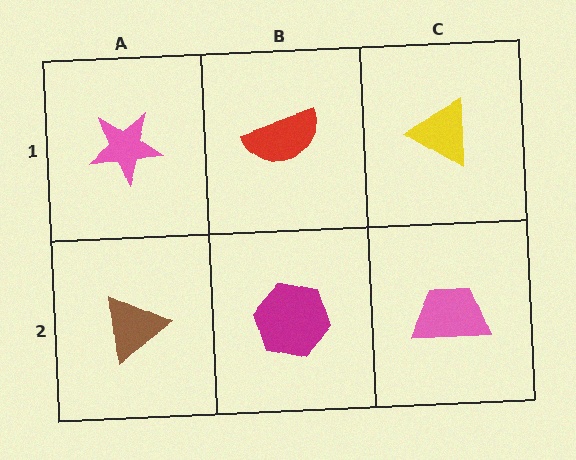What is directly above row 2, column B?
A red semicircle.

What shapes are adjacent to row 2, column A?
A pink star (row 1, column A), a magenta hexagon (row 2, column B).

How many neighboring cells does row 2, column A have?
2.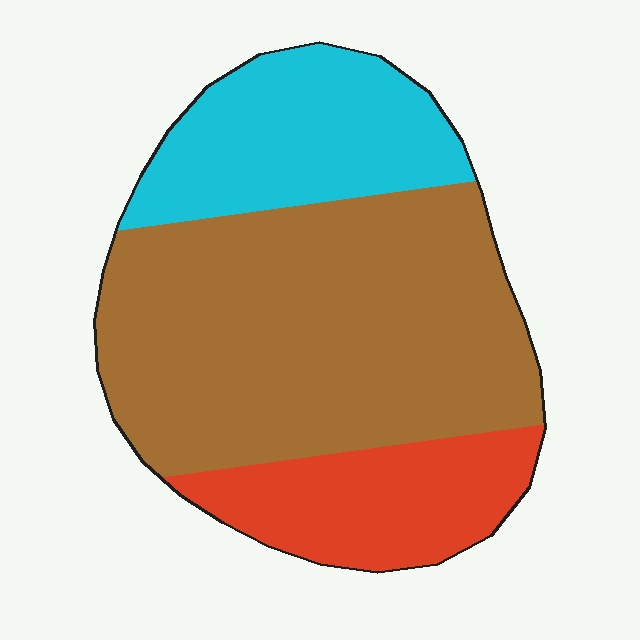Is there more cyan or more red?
Cyan.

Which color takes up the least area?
Red, at roughly 20%.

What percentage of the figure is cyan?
Cyan covers roughly 25% of the figure.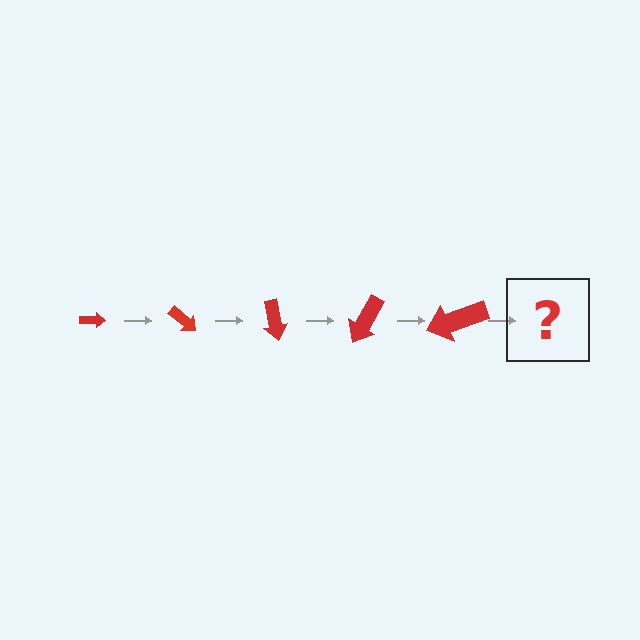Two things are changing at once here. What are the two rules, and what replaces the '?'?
The two rules are that the arrow grows larger each step and it rotates 40 degrees each step. The '?' should be an arrow, larger than the previous one and rotated 200 degrees from the start.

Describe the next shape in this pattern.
It should be an arrow, larger than the previous one and rotated 200 degrees from the start.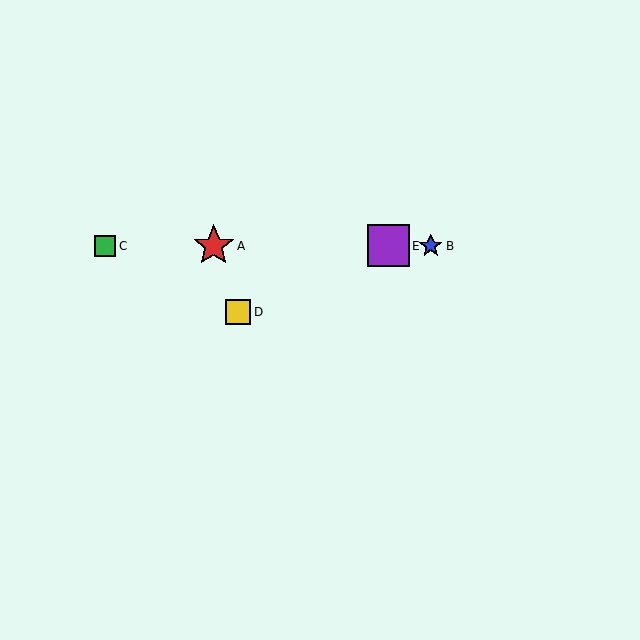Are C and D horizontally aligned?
No, C is at y≈246 and D is at y≈312.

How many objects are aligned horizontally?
4 objects (A, B, C, E) are aligned horizontally.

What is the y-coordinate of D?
Object D is at y≈312.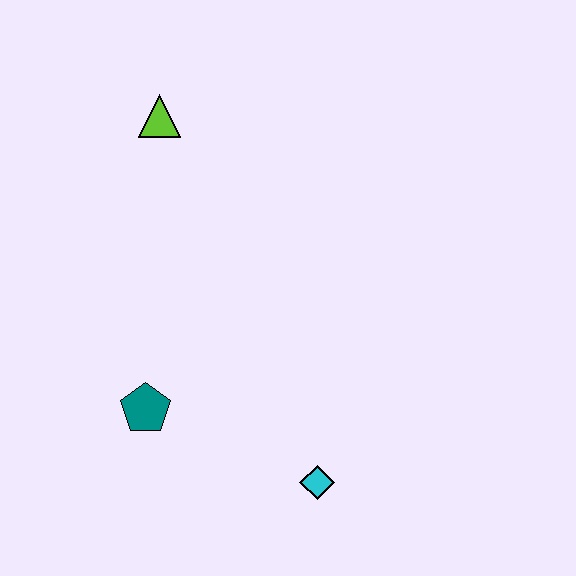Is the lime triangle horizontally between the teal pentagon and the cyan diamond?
Yes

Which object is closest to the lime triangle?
The teal pentagon is closest to the lime triangle.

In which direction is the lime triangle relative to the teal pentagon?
The lime triangle is above the teal pentagon.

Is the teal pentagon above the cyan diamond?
Yes